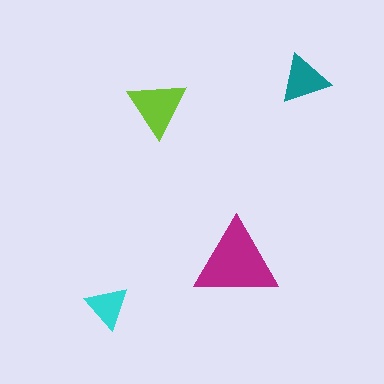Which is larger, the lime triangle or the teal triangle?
The lime one.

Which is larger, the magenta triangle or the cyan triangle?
The magenta one.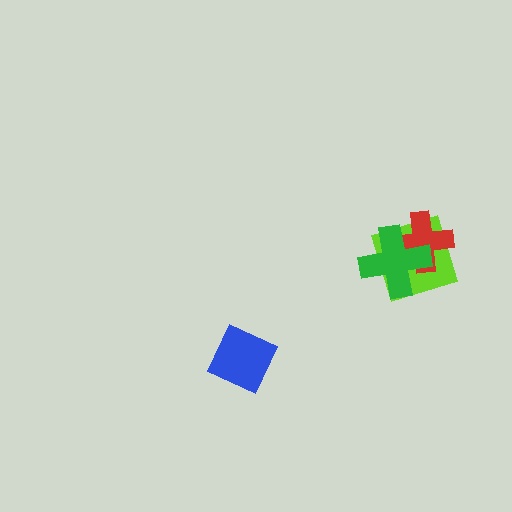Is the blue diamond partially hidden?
No, no other shape covers it.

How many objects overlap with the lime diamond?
2 objects overlap with the lime diamond.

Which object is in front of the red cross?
The green cross is in front of the red cross.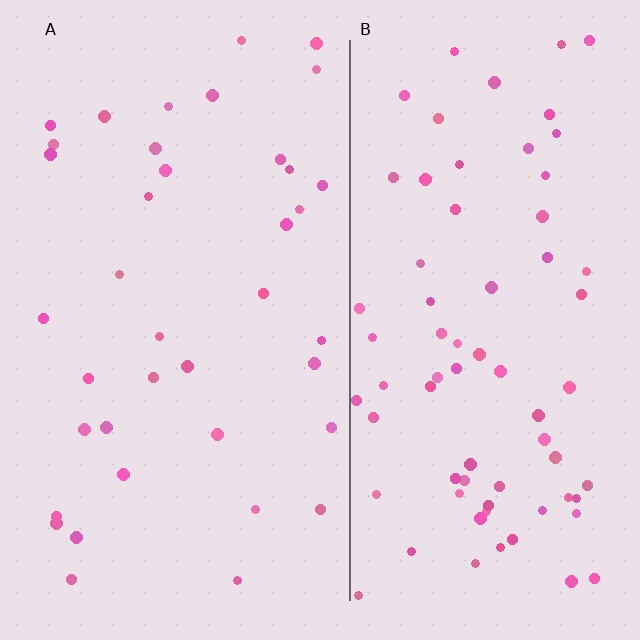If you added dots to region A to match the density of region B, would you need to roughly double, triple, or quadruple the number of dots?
Approximately double.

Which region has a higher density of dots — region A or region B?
B (the right).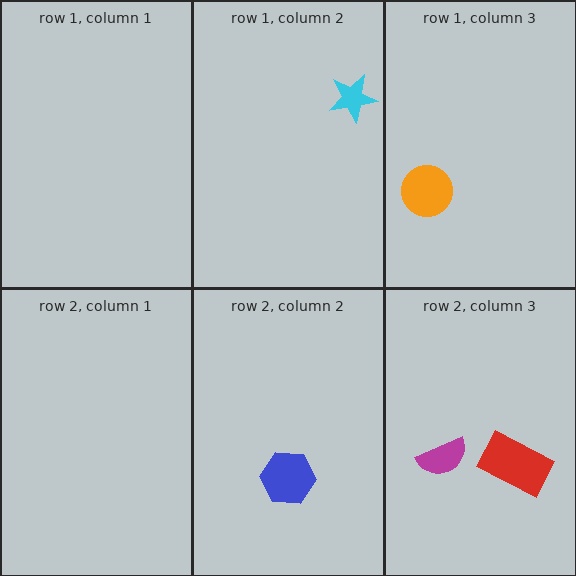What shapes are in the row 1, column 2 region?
The cyan star.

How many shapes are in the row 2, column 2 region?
1.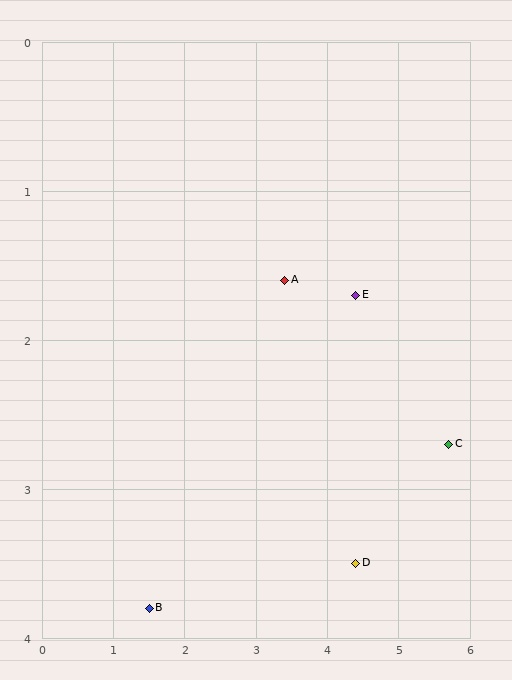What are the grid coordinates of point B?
Point B is at approximately (1.5, 3.8).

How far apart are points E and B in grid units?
Points E and B are about 3.6 grid units apart.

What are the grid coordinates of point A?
Point A is at approximately (3.4, 1.6).